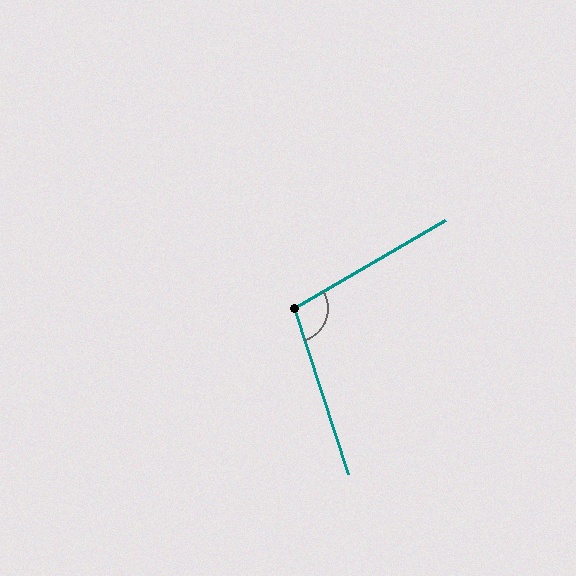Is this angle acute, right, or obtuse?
It is obtuse.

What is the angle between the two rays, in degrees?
Approximately 102 degrees.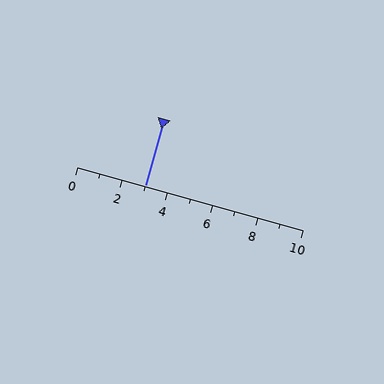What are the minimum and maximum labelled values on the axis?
The axis runs from 0 to 10.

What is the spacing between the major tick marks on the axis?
The major ticks are spaced 2 apart.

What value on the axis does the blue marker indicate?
The marker indicates approximately 3.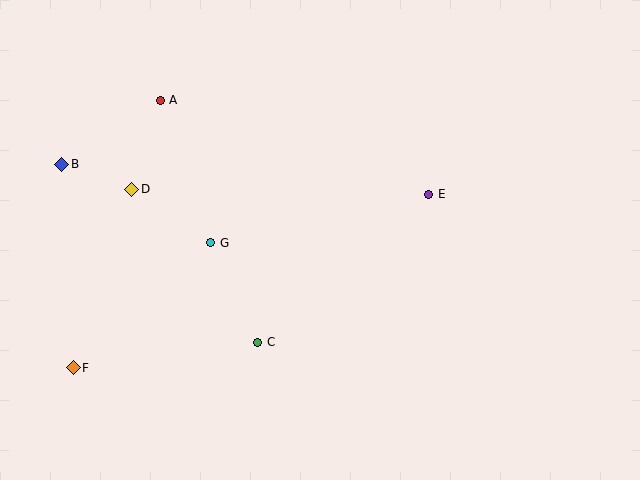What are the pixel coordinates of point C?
Point C is at (258, 342).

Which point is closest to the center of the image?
Point G at (211, 243) is closest to the center.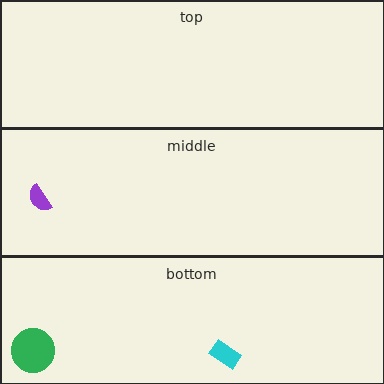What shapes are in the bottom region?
The green circle, the cyan rectangle.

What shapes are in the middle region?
The purple semicircle.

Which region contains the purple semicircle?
The middle region.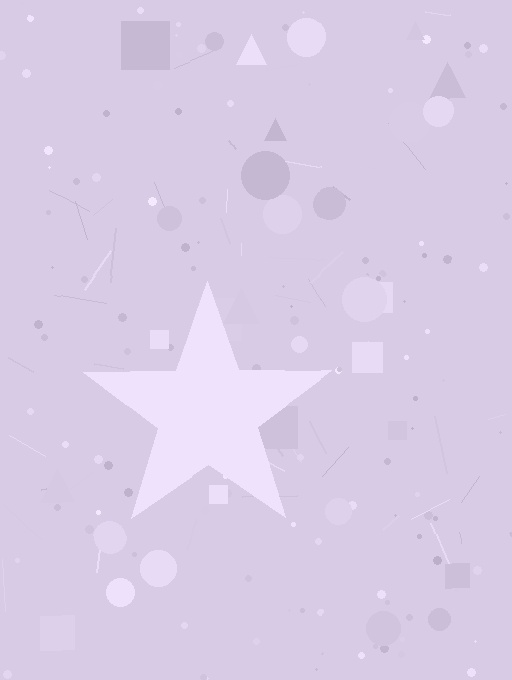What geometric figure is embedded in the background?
A star is embedded in the background.